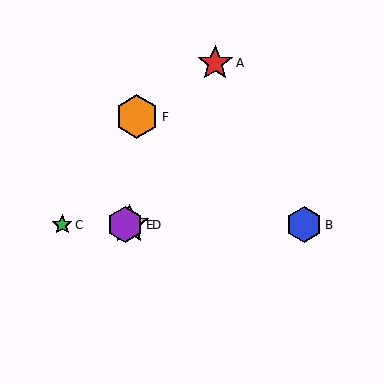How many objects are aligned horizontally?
4 objects (B, C, D, E) are aligned horizontally.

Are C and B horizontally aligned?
Yes, both are at y≈225.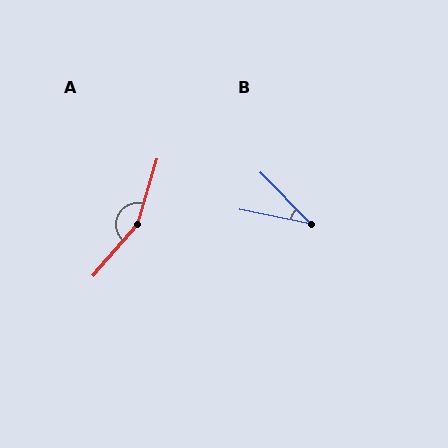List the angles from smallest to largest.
B (34°), A (156°).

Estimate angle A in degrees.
Approximately 156 degrees.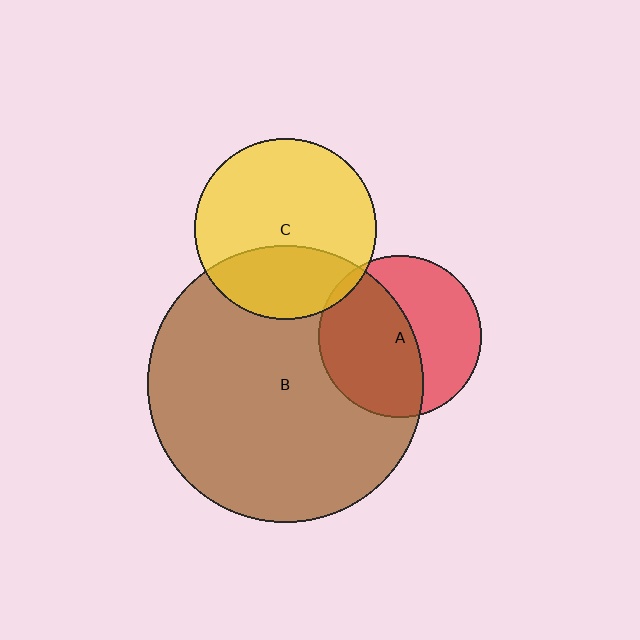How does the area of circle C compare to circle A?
Approximately 1.2 times.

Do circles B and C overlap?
Yes.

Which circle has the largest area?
Circle B (brown).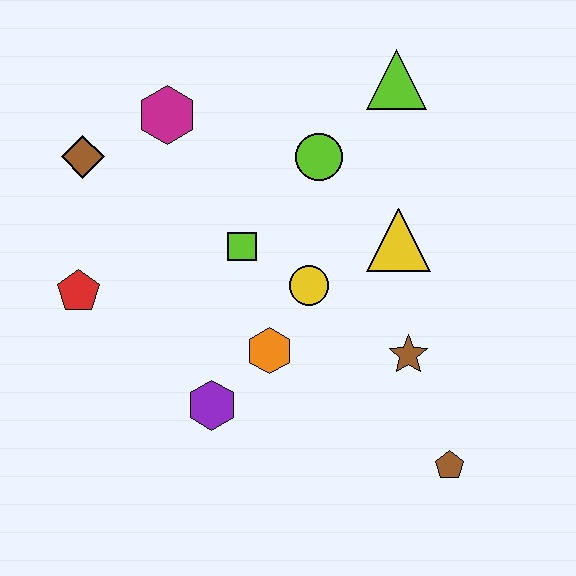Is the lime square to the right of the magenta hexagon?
Yes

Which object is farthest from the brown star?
The brown diamond is farthest from the brown star.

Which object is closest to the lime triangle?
The lime circle is closest to the lime triangle.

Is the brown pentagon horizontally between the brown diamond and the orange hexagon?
No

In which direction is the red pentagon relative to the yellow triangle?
The red pentagon is to the left of the yellow triangle.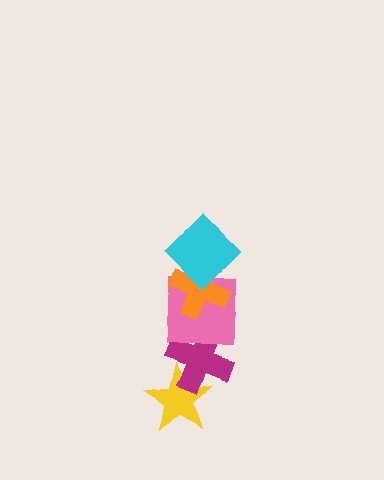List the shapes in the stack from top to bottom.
From top to bottom: the cyan diamond, the orange cross, the pink square, the magenta cross, the yellow star.